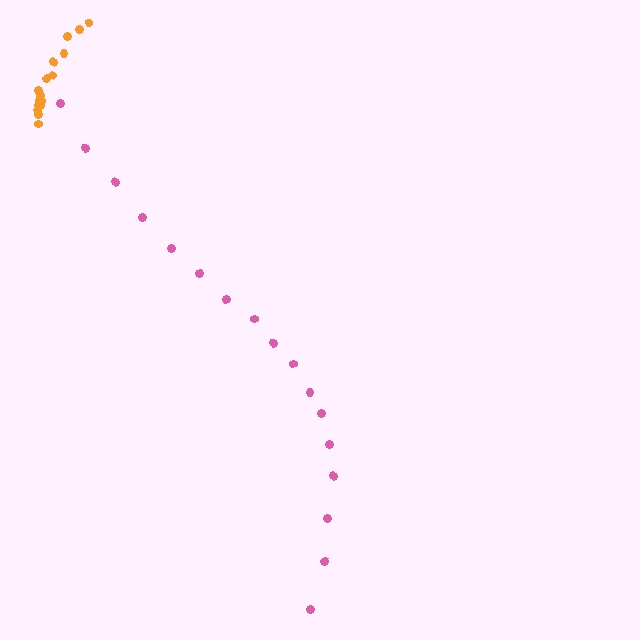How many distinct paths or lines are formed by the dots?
There are 2 distinct paths.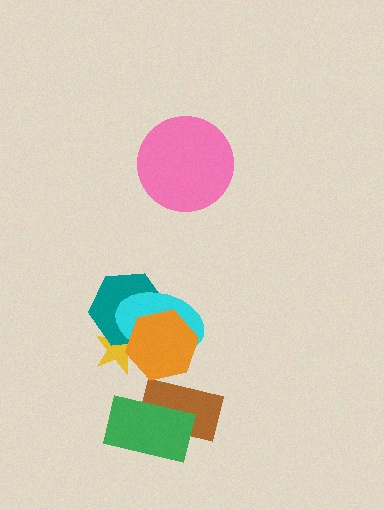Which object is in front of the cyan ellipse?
The orange hexagon is in front of the cyan ellipse.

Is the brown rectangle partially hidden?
Yes, it is partially covered by another shape.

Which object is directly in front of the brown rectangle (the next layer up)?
The orange hexagon is directly in front of the brown rectangle.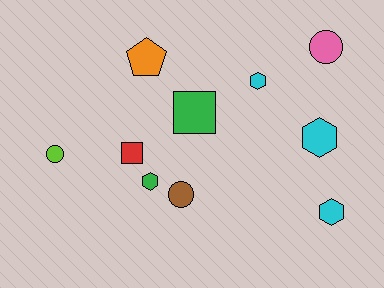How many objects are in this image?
There are 10 objects.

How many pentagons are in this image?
There is 1 pentagon.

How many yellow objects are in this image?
There are no yellow objects.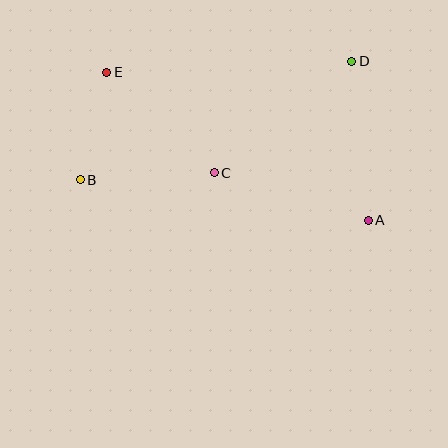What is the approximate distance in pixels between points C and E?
The distance between C and E is approximately 147 pixels.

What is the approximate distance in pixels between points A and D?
The distance between A and D is approximately 160 pixels.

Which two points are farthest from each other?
Points A and E are farthest from each other.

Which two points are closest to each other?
Points B and E are closest to each other.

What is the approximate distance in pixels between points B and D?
The distance between B and D is approximately 296 pixels.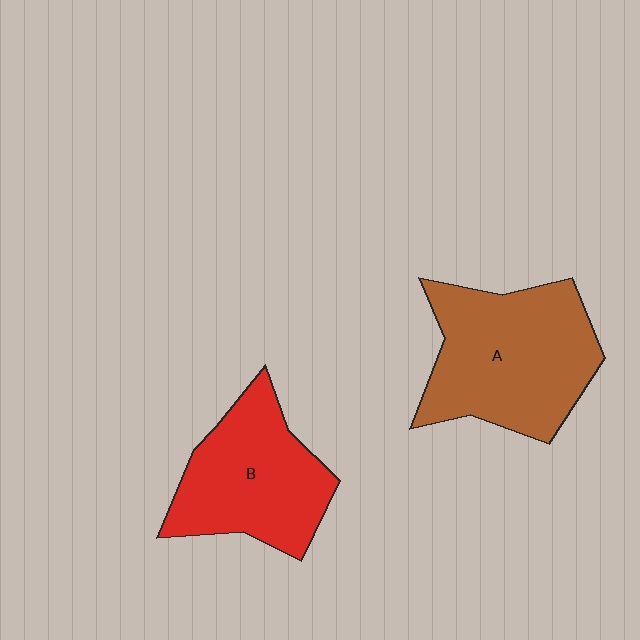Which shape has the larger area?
Shape A (brown).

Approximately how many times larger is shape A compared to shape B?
Approximately 1.2 times.